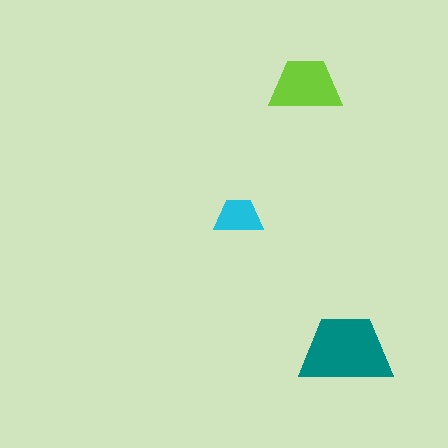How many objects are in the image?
There are 3 objects in the image.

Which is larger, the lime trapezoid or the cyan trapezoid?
The lime one.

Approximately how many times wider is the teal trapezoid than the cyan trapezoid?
About 2 times wider.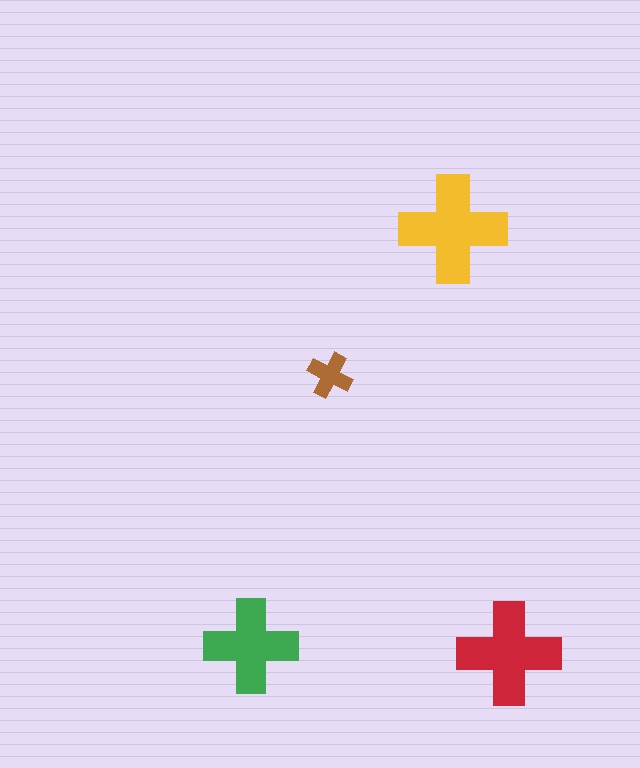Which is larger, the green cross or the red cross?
The red one.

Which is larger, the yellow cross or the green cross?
The yellow one.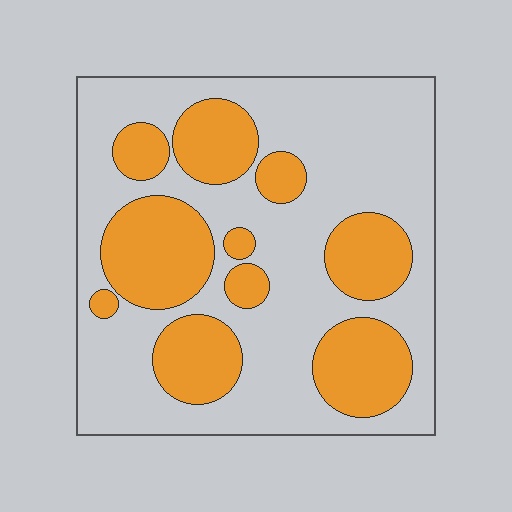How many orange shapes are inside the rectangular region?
10.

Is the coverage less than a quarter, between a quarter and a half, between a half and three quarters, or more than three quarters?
Between a quarter and a half.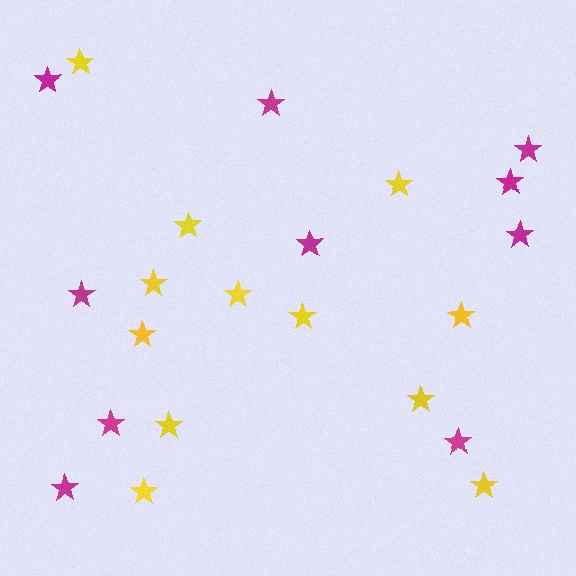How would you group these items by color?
There are 2 groups: one group of magenta stars (10) and one group of yellow stars (12).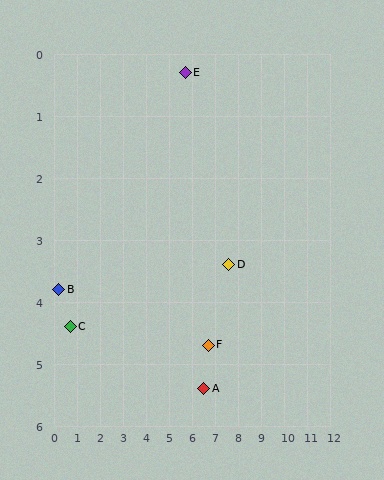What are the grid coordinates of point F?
Point F is at approximately (6.7, 4.7).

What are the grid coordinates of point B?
Point B is at approximately (0.2, 3.8).